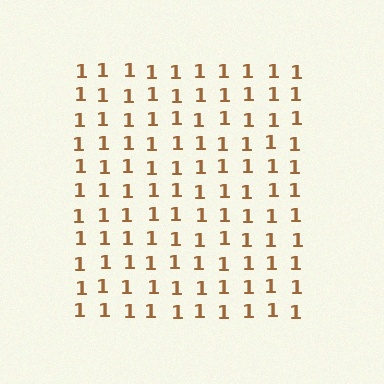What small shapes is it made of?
It is made of small digit 1's.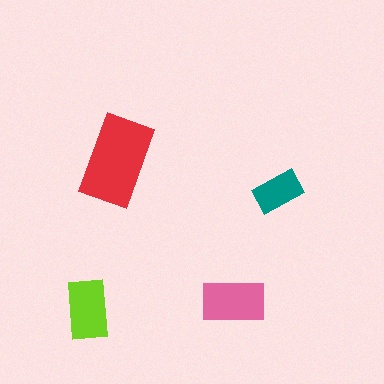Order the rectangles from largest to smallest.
the red one, the pink one, the lime one, the teal one.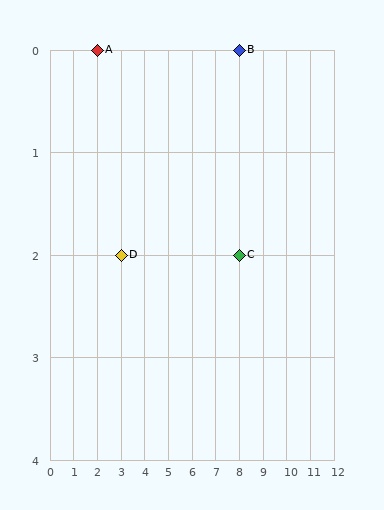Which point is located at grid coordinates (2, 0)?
Point A is at (2, 0).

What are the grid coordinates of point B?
Point B is at grid coordinates (8, 0).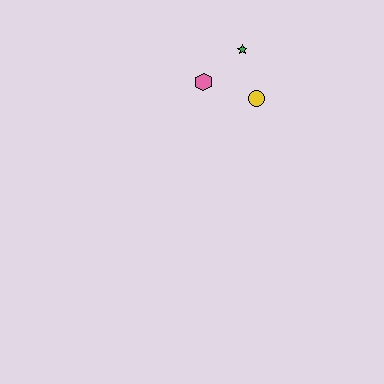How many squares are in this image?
There are no squares.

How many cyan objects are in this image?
There are no cyan objects.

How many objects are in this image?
There are 3 objects.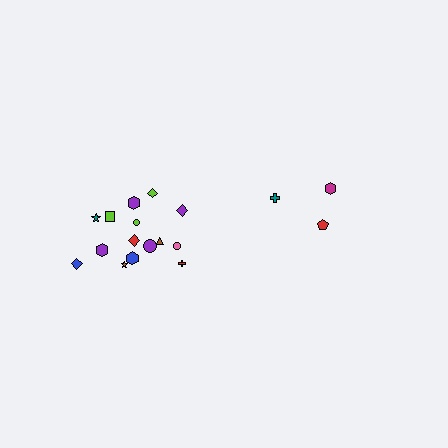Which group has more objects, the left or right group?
The left group.